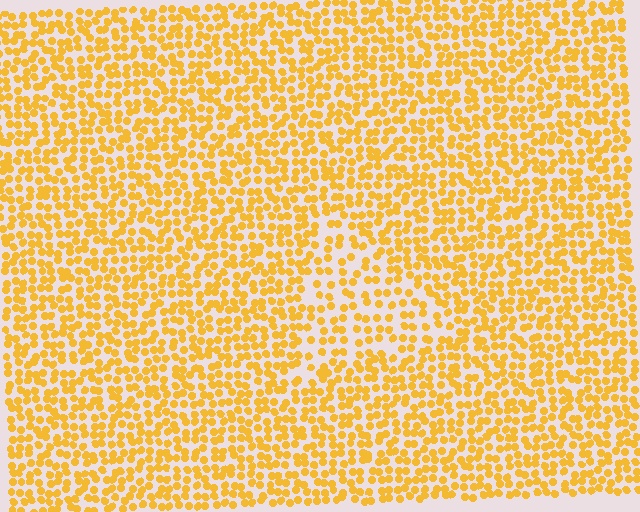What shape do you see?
I see a triangle.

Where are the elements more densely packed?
The elements are more densely packed outside the triangle boundary.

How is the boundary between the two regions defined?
The boundary is defined by a change in element density (approximately 1.6x ratio). All elements are the same color, size, and shape.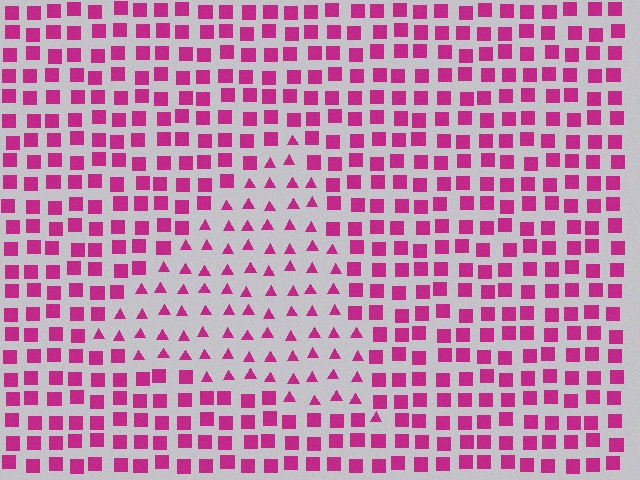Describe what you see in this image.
The image is filled with small magenta elements arranged in a uniform grid. A triangle-shaped region contains triangles, while the surrounding area contains squares. The boundary is defined purely by the change in element shape.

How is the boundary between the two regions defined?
The boundary is defined by a change in element shape: triangles inside vs. squares outside. All elements share the same color and spacing.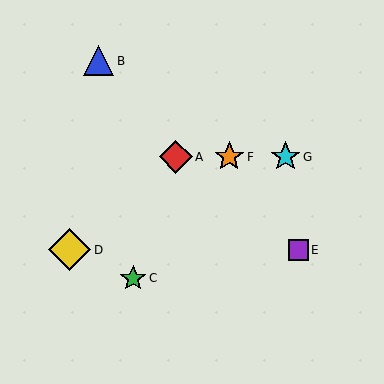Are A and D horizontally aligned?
No, A is at y≈157 and D is at y≈250.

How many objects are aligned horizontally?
3 objects (A, F, G) are aligned horizontally.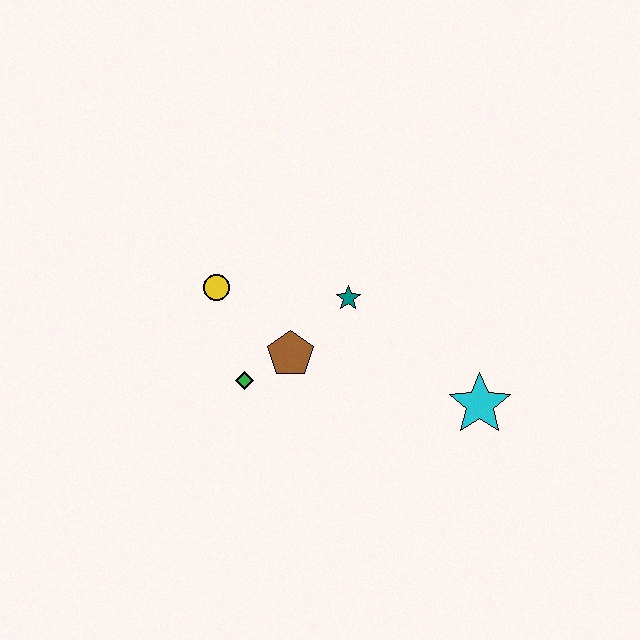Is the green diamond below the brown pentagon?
Yes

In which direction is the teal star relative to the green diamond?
The teal star is to the right of the green diamond.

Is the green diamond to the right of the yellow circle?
Yes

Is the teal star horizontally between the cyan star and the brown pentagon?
Yes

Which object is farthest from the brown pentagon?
The cyan star is farthest from the brown pentagon.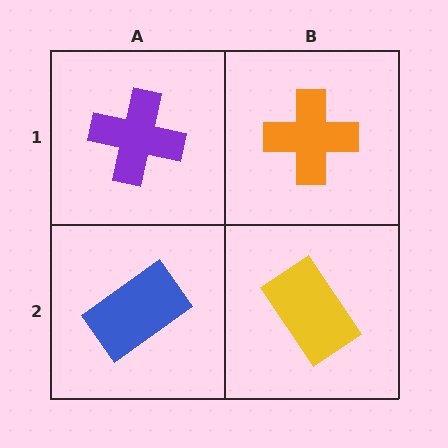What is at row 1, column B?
An orange cross.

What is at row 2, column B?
A yellow rectangle.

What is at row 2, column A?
A blue rectangle.